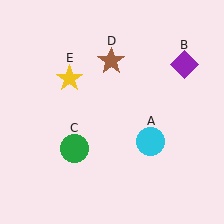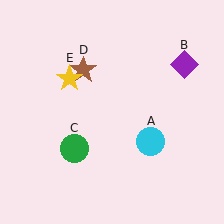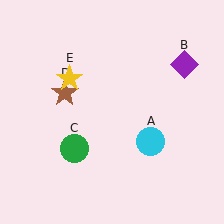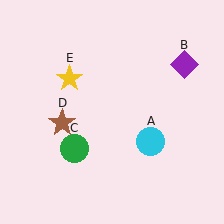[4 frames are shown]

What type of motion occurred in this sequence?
The brown star (object D) rotated counterclockwise around the center of the scene.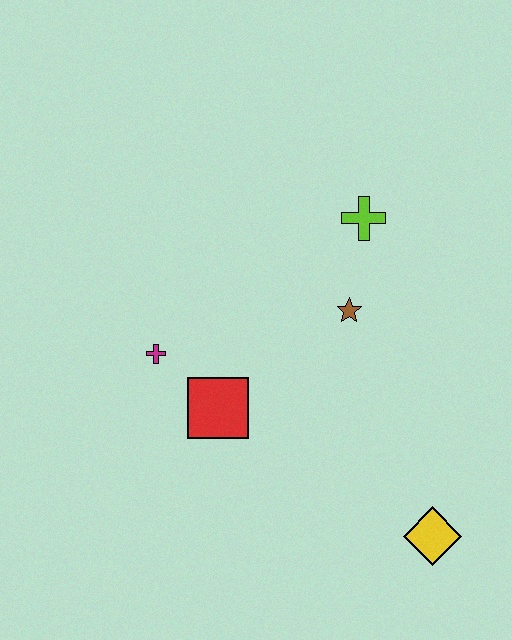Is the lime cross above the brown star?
Yes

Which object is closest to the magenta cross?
The red square is closest to the magenta cross.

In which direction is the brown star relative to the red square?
The brown star is to the right of the red square.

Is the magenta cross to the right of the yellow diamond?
No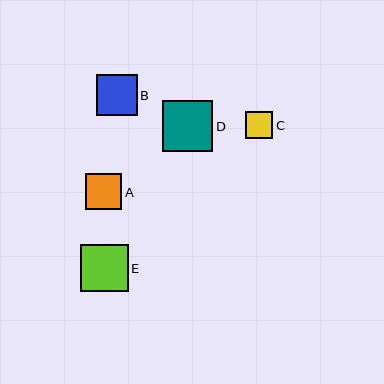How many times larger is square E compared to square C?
Square E is approximately 1.7 times the size of square C.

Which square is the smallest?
Square C is the smallest with a size of approximately 27 pixels.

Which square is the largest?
Square D is the largest with a size of approximately 51 pixels.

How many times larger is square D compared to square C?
Square D is approximately 1.9 times the size of square C.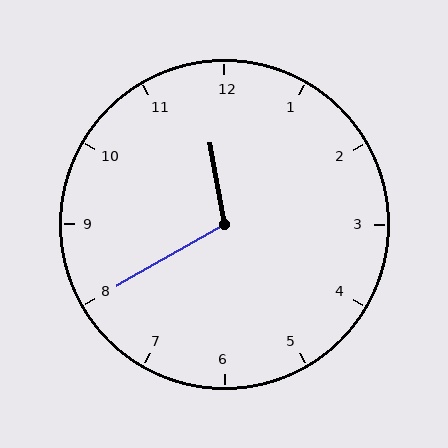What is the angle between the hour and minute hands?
Approximately 110 degrees.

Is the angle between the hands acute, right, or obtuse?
It is obtuse.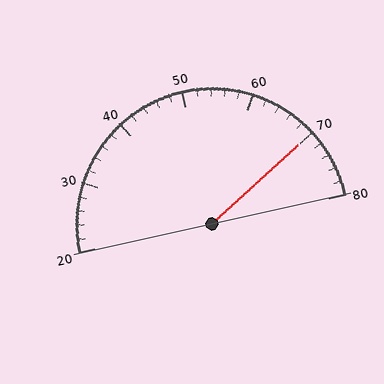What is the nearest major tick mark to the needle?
The nearest major tick mark is 70.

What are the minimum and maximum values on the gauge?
The gauge ranges from 20 to 80.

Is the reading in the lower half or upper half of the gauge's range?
The reading is in the upper half of the range (20 to 80).